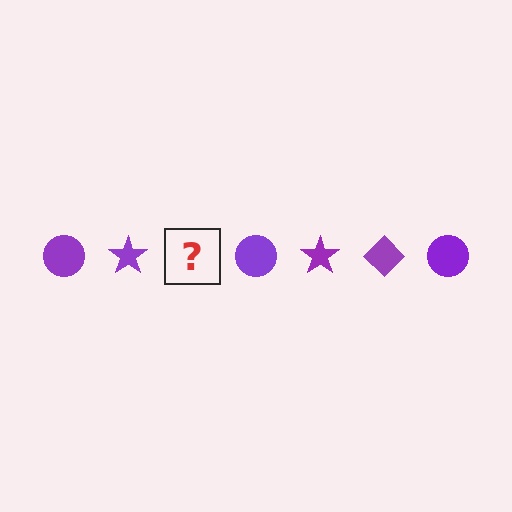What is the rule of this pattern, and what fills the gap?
The rule is that the pattern cycles through circle, star, diamond shapes in purple. The gap should be filled with a purple diamond.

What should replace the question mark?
The question mark should be replaced with a purple diamond.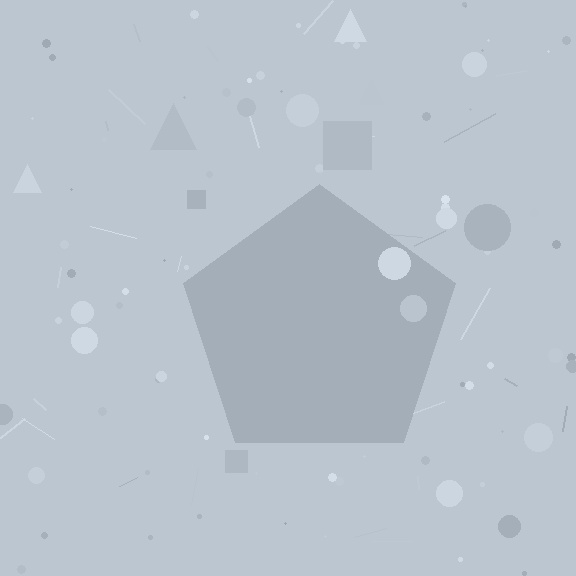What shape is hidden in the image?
A pentagon is hidden in the image.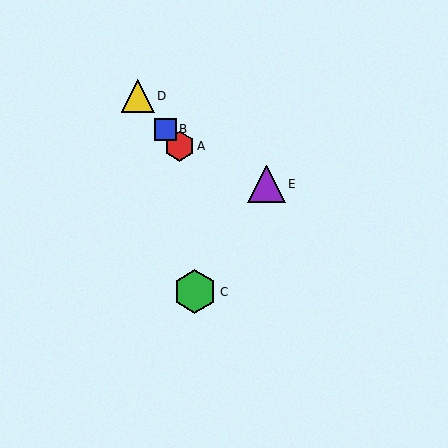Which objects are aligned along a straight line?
Objects A, B, D are aligned along a straight line.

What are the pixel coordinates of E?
Object E is at (266, 184).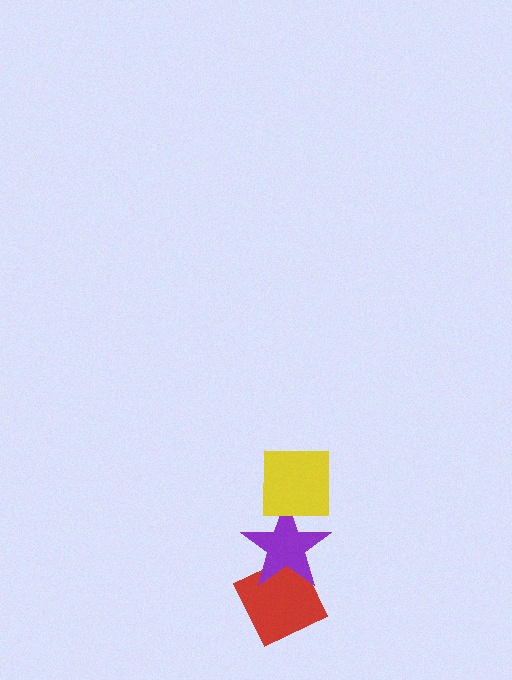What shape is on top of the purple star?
The yellow square is on top of the purple star.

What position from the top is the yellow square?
The yellow square is 1st from the top.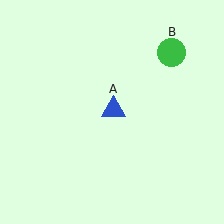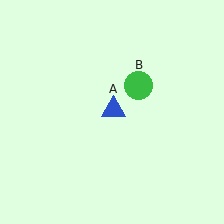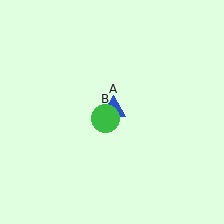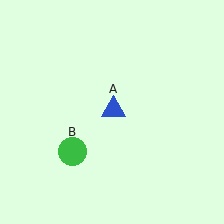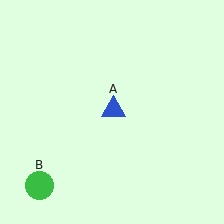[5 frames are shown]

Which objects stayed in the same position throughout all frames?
Blue triangle (object A) remained stationary.